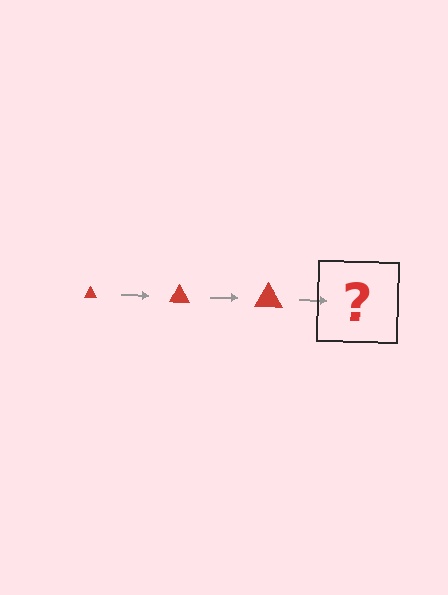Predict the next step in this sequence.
The next step is a red triangle, larger than the previous one.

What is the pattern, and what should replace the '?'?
The pattern is that the triangle gets progressively larger each step. The '?' should be a red triangle, larger than the previous one.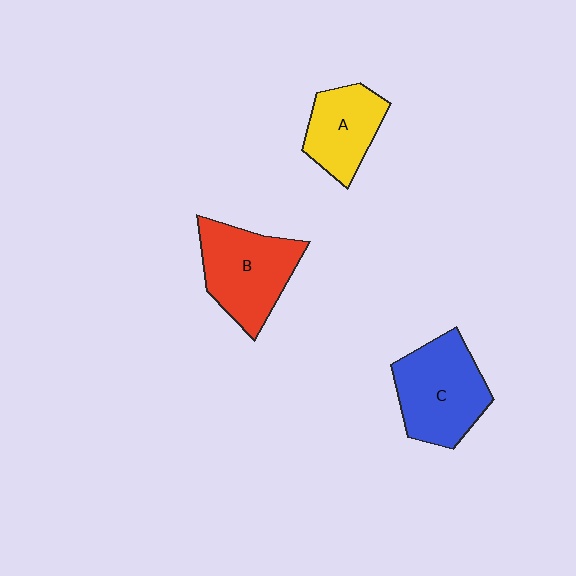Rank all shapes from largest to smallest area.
From largest to smallest: C (blue), B (red), A (yellow).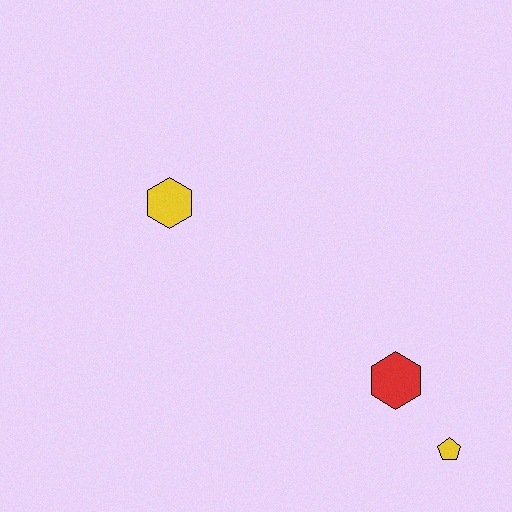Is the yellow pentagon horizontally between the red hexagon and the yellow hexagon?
No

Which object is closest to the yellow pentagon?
The red hexagon is closest to the yellow pentagon.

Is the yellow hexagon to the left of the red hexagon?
Yes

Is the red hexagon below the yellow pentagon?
No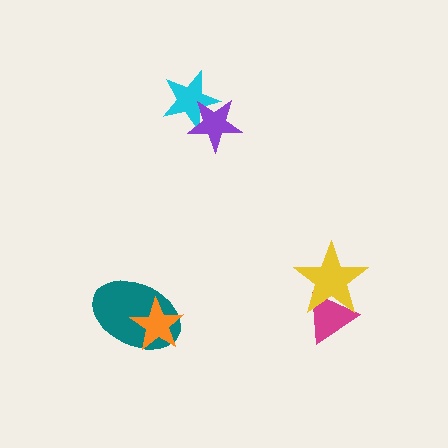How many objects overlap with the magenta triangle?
1 object overlaps with the magenta triangle.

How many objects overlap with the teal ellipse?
1 object overlaps with the teal ellipse.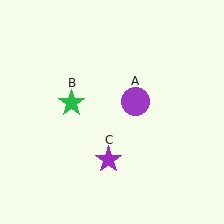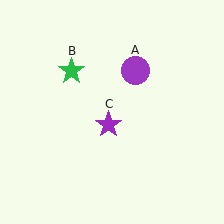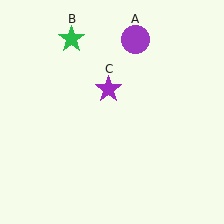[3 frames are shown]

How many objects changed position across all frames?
3 objects changed position: purple circle (object A), green star (object B), purple star (object C).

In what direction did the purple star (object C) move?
The purple star (object C) moved up.